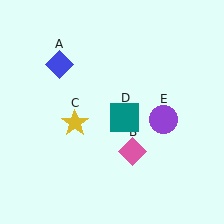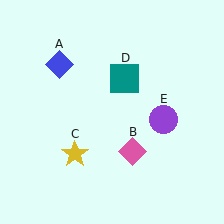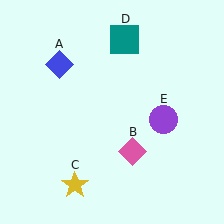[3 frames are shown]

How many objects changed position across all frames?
2 objects changed position: yellow star (object C), teal square (object D).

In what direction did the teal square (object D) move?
The teal square (object D) moved up.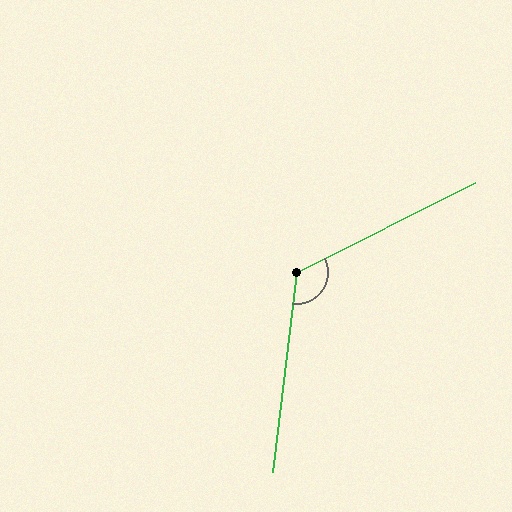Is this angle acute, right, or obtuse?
It is obtuse.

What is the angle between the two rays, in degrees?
Approximately 123 degrees.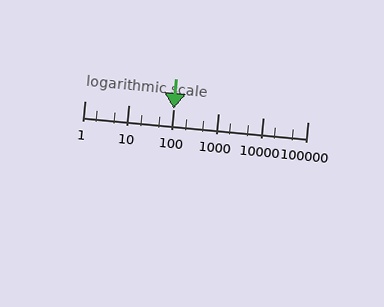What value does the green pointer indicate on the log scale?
The pointer indicates approximately 100.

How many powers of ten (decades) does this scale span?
The scale spans 5 decades, from 1 to 100000.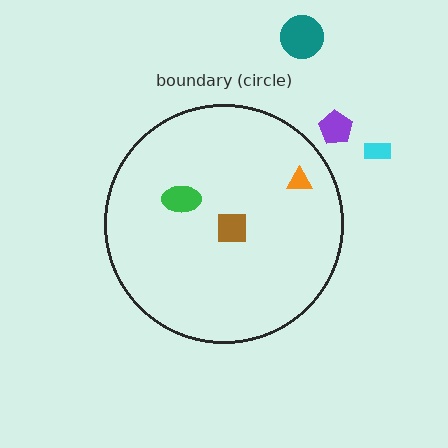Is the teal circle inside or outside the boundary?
Outside.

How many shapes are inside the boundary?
3 inside, 3 outside.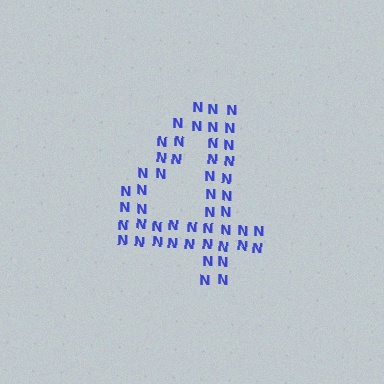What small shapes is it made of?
It is made of small letter N's.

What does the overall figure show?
The overall figure shows the digit 4.